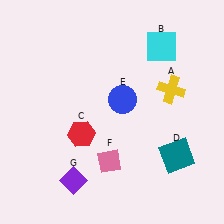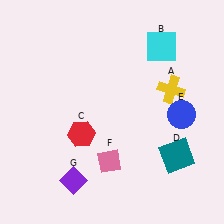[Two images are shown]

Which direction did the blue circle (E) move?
The blue circle (E) moved right.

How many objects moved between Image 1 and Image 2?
1 object moved between the two images.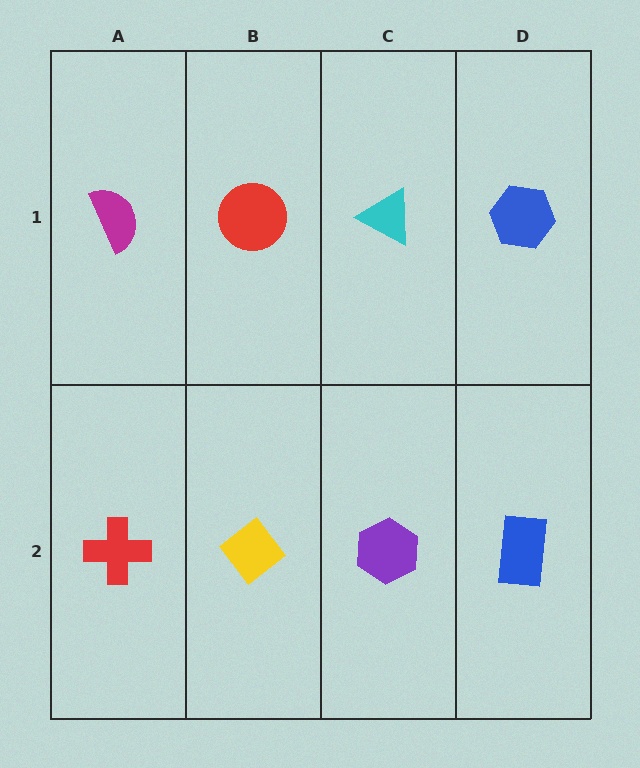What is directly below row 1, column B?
A yellow diamond.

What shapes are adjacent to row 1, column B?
A yellow diamond (row 2, column B), a magenta semicircle (row 1, column A), a cyan triangle (row 1, column C).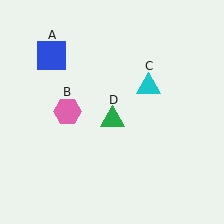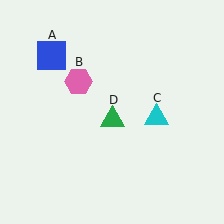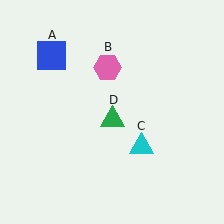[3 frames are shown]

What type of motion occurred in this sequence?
The pink hexagon (object B), cyan triangle (object C) rotated clockwise around the center of the scene.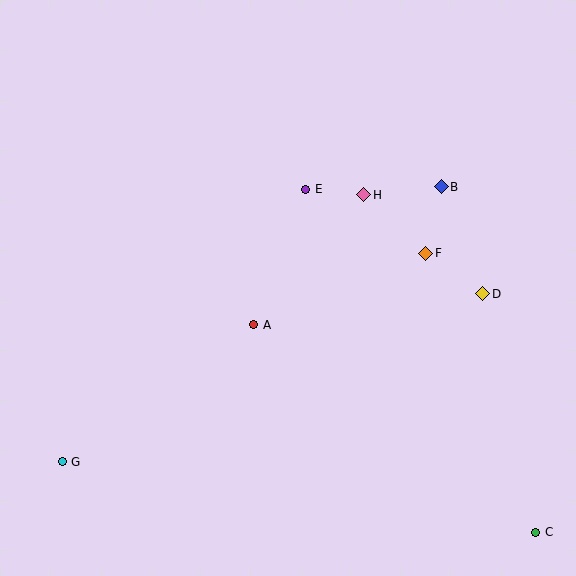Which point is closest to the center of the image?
Point A at (254, 325) is closest to the center.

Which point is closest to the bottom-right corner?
Point C is closest to the bottom-right corner.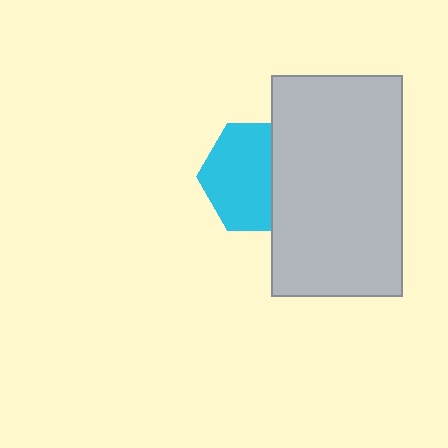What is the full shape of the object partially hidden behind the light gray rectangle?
The partially hidden object is a cyan hexagon.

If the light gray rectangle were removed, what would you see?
You would see the complete cyan hexagon.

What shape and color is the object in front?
The object in front is a light gray rectangle.